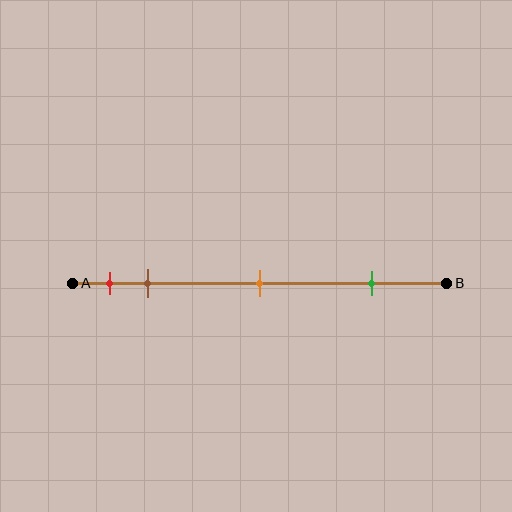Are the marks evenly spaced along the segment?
No, the marks are not evenly spaced.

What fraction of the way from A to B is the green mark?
The green mark is approximately 80% (0.8) of the way from A to B.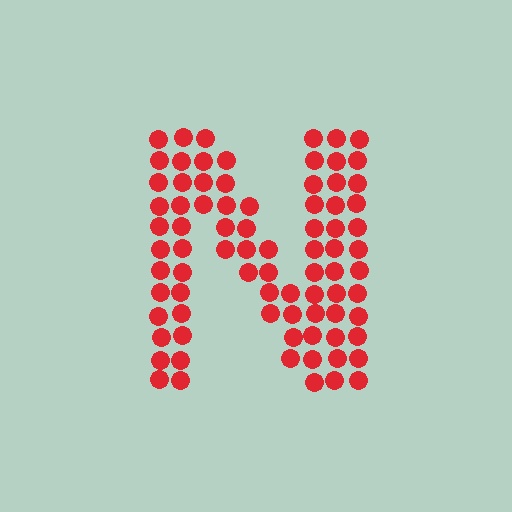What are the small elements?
The small elements are circles.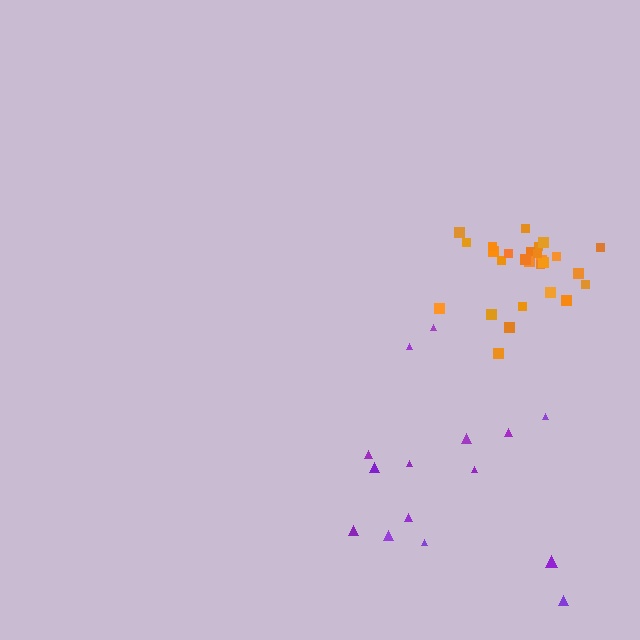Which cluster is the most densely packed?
Orange.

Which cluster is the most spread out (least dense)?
Purple.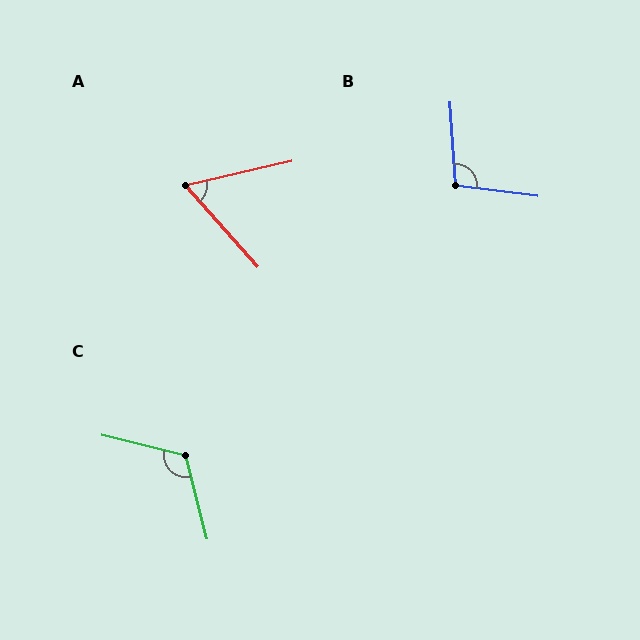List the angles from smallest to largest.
A (62°), B (101°), C (118°).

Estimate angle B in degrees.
Approximately 101 degrees.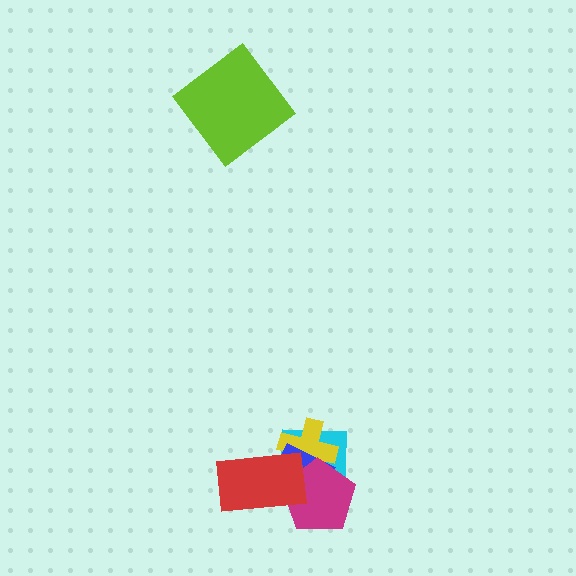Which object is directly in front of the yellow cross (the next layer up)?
The blue rectangle is directly in front of the yellow cross.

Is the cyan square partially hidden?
Yes, it is partially covered by another shape.